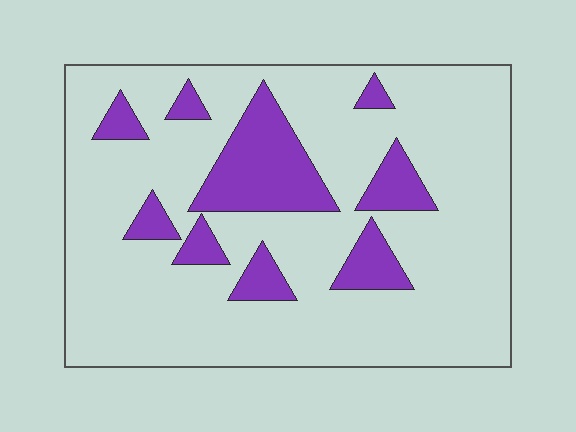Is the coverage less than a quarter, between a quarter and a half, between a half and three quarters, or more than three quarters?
Less than a quarter.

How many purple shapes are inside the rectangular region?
9.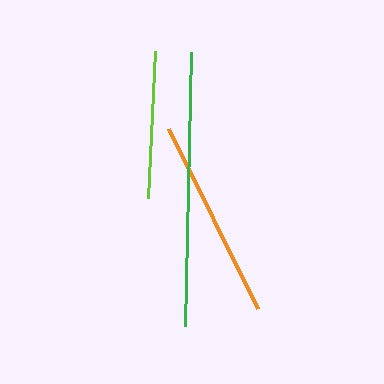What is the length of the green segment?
The green segment is approximately 275 pixels long.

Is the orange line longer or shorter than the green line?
The green line is longer than the orange line.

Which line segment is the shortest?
The lime line is the shortest at approximately 148 pixels.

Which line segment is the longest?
The green line is the longest at approximately 275 pixels.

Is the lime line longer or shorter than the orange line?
The orange line is longer than the lime line.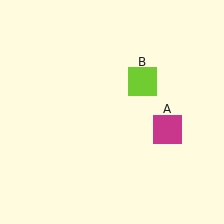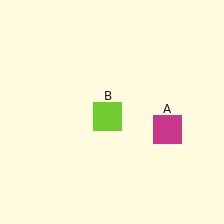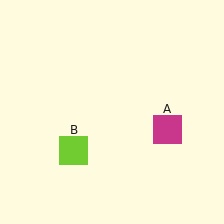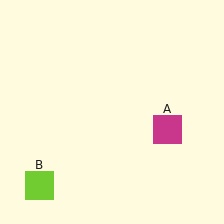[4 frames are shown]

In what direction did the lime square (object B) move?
The lime square (object B) moved down and to the left.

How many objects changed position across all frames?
1 object changed position: lime square (object B).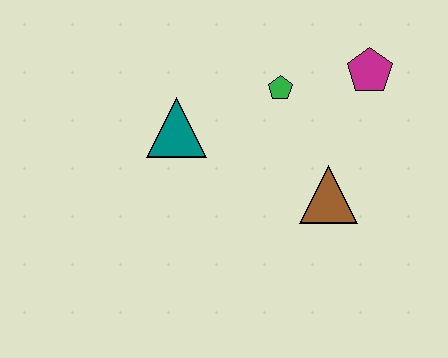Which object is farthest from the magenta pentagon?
The teal triangle is farthest from the magenta pentagon.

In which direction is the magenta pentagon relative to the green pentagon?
The magenta pentagon is to the right of the green pentagon.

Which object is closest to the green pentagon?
The magenta pentagon is closest to the green pentagon.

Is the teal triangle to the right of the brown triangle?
No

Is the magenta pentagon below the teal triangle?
No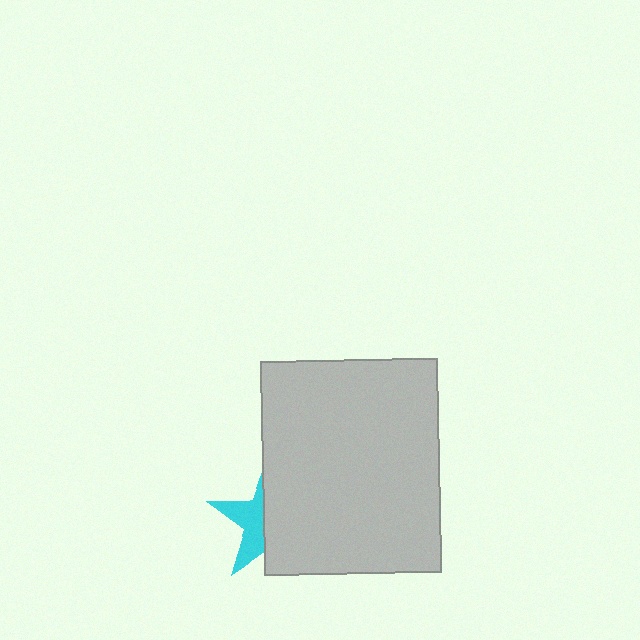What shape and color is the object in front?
The object in front is a light gray rectangle.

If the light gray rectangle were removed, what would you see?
You would see the complete cyan star.